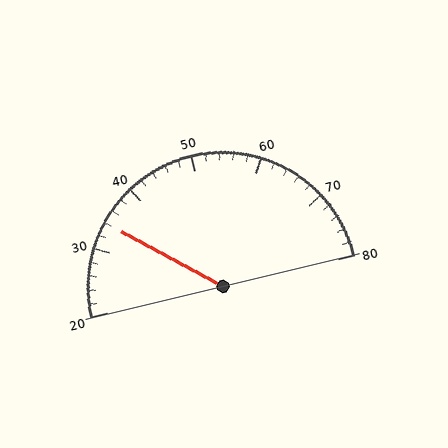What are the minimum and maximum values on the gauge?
The gauge ranges from 20 to 80.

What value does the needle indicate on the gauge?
The needle indicates approximately 34.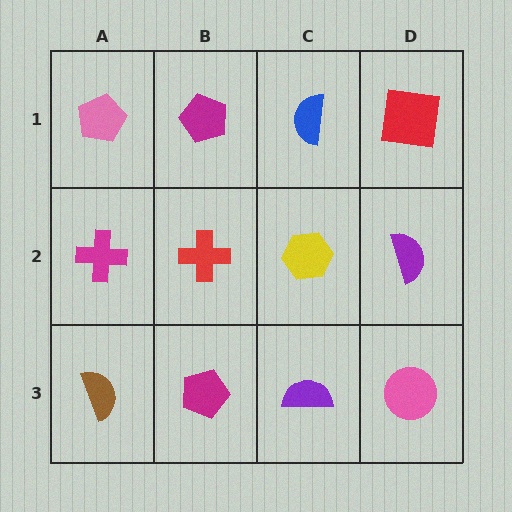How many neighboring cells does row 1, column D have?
2.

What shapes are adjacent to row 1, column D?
A purple semicircle (row 2, column D), a blue semicircle (row 1, column C).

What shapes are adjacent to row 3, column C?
A yellow hexagon (row 2, column C), a magenta pentagon (row 3, column B), a pink circle (row 3, column D).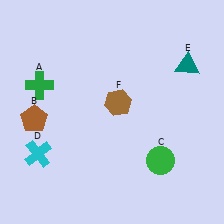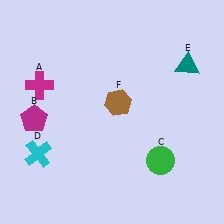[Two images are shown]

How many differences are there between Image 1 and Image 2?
There are 2 differences between the two images.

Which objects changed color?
A changed from green to magenta. B changed from brown to magenta.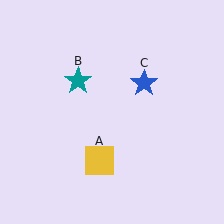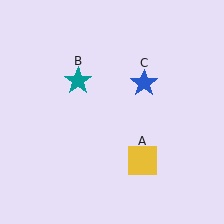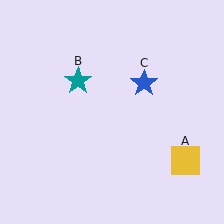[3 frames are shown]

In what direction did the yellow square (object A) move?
The yellow square (object A) moved right.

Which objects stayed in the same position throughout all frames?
Teal star (object B) and blue star (object C) remained stationary.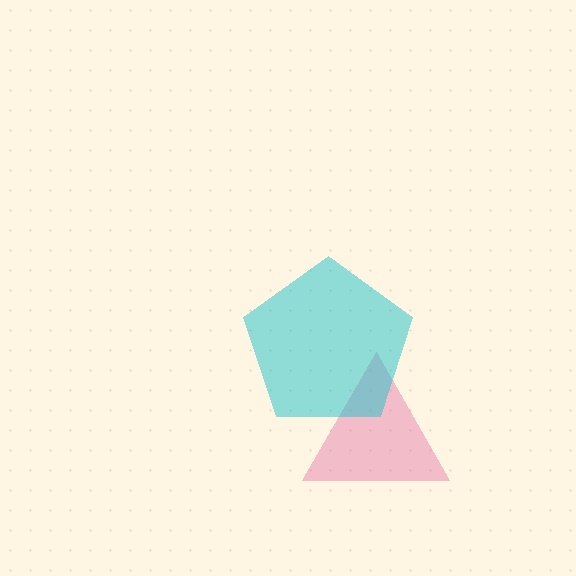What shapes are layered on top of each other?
The layered shapes are: a pink triangle, a cyan pentagon.